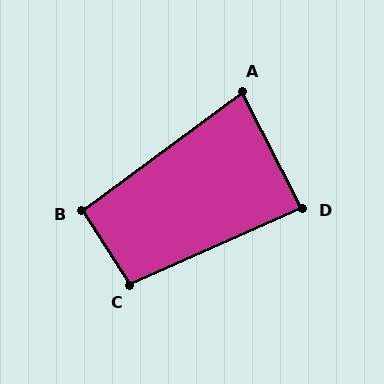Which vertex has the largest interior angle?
C, at approximately 99 degrees.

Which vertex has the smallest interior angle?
A, at approximately 81 degrees.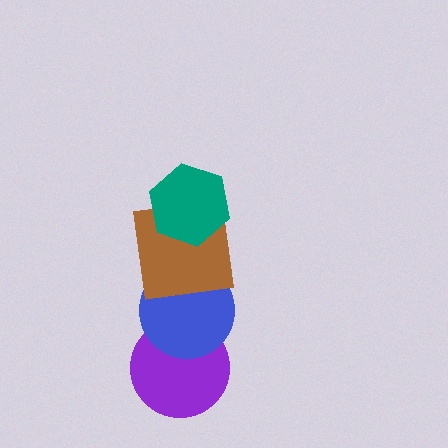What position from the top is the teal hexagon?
The teal hexagon is 1st from the top.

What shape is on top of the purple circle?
The blue circle is on top of the purple circle.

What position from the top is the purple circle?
The purple circle is 4th from the top.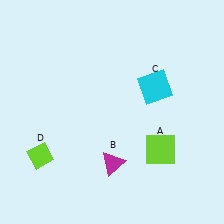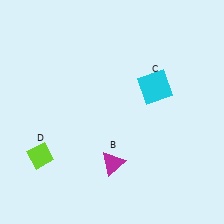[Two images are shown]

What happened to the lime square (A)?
The lime square (A) was removed in Image 2. It was in the bottom-right area of Image 1.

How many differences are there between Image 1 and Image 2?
There is 1 difference between the two images.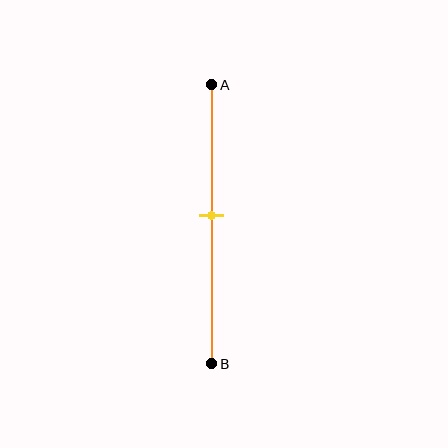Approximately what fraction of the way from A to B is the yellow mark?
The yellow mark is approximately 45% of the way from A to B.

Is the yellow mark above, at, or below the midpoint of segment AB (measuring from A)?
The yellow mark is approximately at the midpoint of segment AB.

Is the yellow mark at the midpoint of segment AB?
Yes, the mark is approximately at the midpoint.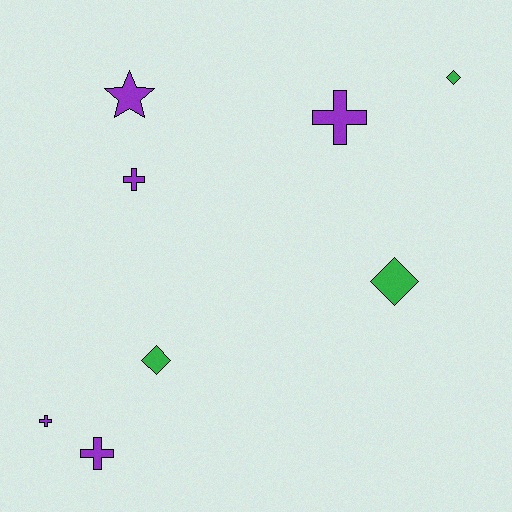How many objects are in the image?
There are 8 objects.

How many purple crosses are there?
There are 4 purple crosses.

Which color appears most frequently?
Purple, with 5 objects.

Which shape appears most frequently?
Cross, with 4 objects.